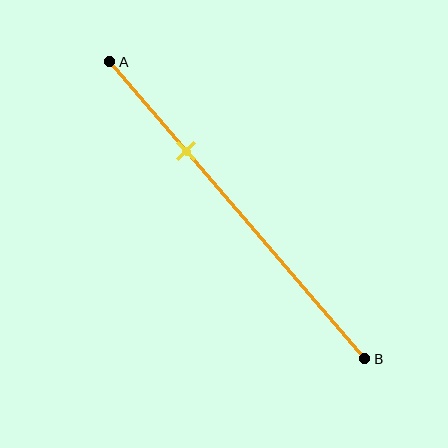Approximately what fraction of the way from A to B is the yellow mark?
The yellow mark is approximately 30% of the way from A to B.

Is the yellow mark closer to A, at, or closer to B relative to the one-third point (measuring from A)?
The yellow mark is closer to point A than the one-third point of segment AB.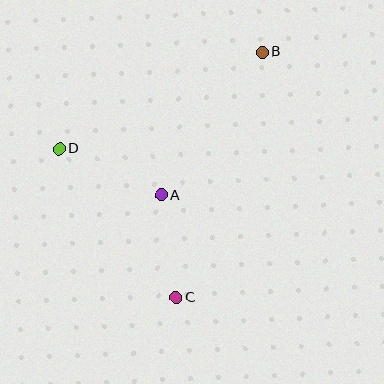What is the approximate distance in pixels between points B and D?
The distance between B and D is approximately 225 pixels.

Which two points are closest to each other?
Points A and C are closest to each other.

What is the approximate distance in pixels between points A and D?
The distance between A and D is approximately 112 pixels.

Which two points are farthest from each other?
Points B and C are farthest from each other.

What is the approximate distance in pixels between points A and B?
The distance between A and B is approximately 175 pixels.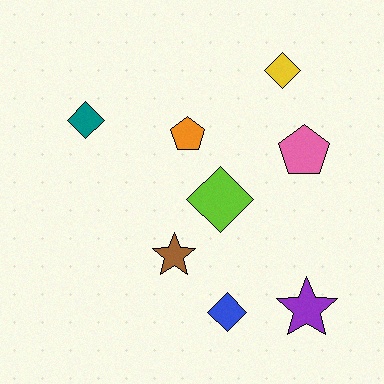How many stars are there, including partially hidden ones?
There are 2 stars.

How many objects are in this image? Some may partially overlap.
There are 8 objects.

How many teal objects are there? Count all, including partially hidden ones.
There is 1 teal object.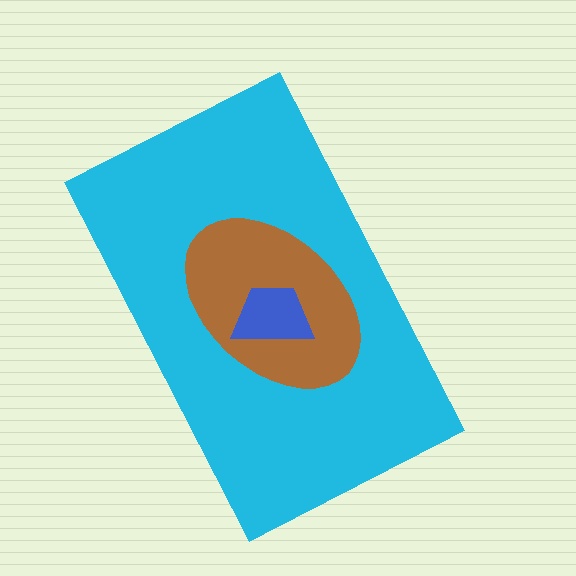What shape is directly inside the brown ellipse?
The blue trapezoid.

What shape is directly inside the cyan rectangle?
The brown ellipse.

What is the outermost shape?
The cyan rectangle.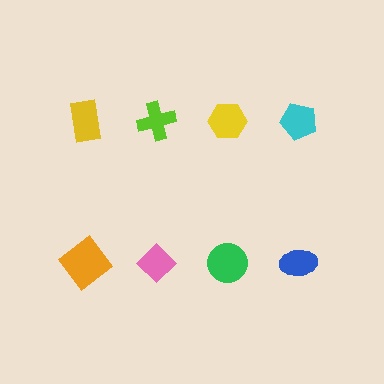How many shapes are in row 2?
4 shapes.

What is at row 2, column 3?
A green circle.